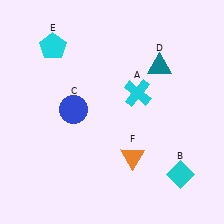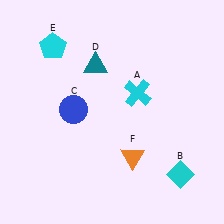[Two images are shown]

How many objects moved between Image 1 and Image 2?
1 object moved between the two images.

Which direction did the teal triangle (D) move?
The teal triangle (D) moved left.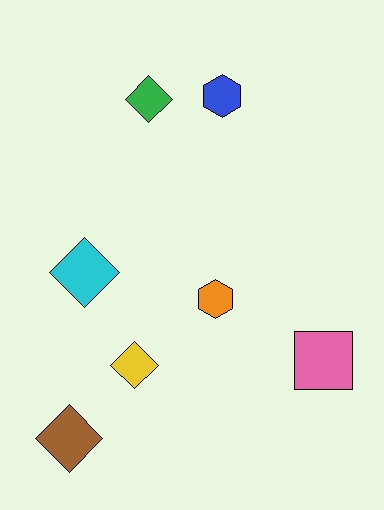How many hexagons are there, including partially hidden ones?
There are 2 hexagons.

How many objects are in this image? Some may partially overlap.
There are 7 objects.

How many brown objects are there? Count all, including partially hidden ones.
There is 1 brown object.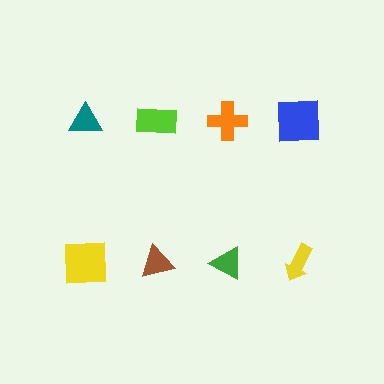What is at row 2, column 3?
A green triangle.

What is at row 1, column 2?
A lime rectangle.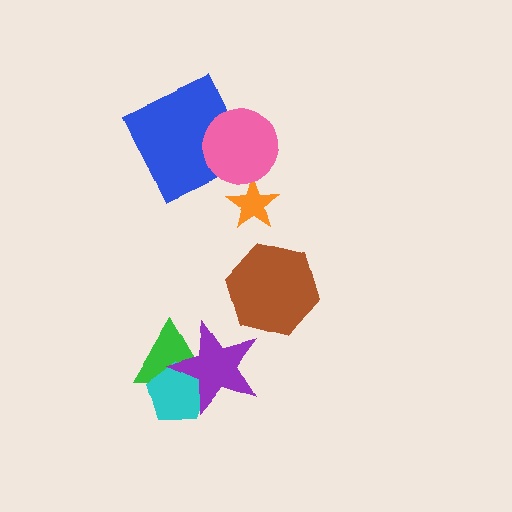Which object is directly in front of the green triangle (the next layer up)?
The cyan pentagon is directly in front of the green triangle.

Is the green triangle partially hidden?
Yes, it is partially covered by another shape.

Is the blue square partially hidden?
Yes, it is partially covered by another shape.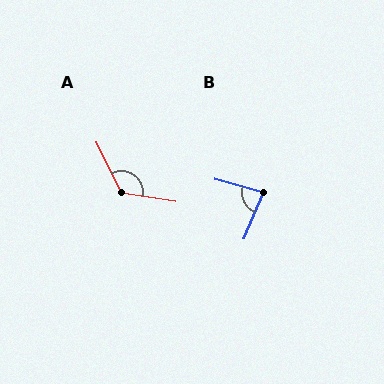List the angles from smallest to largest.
B (82°), A (125°).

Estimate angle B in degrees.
Approximately 82 degrees.